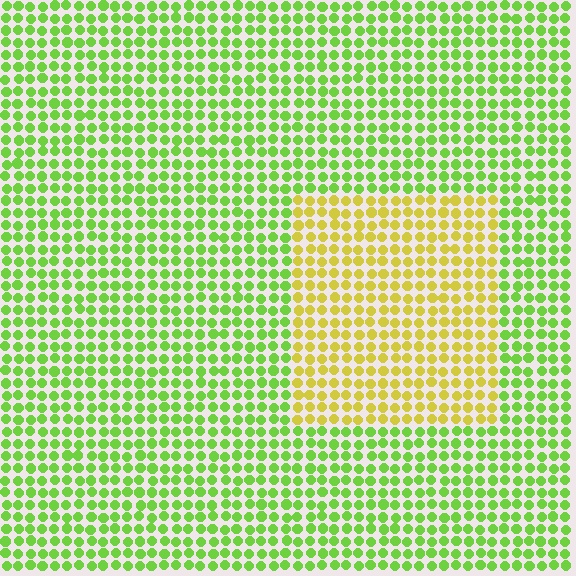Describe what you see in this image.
The image is filled with small lime elements in a uniform arrangement. A rectangle-shaped region is visible where the elements are tinted to a slightly different hue, forming a subtle color boundary.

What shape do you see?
I see a rectangle.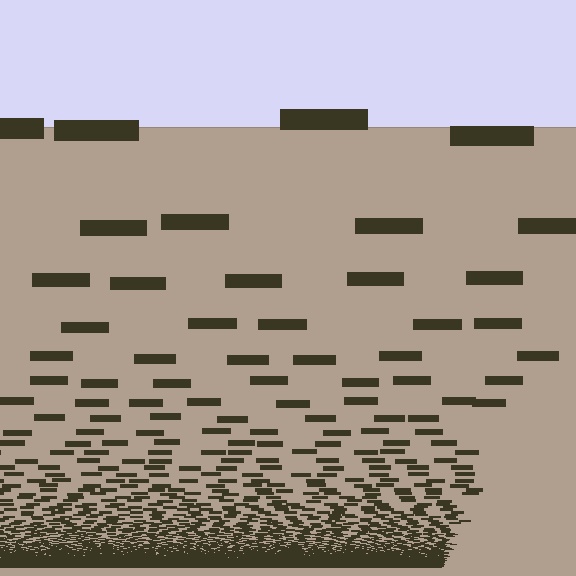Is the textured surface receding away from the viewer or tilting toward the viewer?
The surface appears to tilt toward the viewer. Texture elements get larger and sparser toward the top.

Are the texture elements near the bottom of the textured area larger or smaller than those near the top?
Smaller. The gradient is inverted — elements near the bottom are smaller and denser.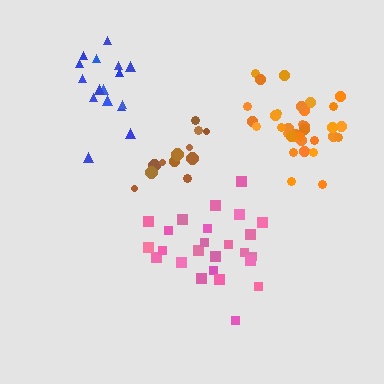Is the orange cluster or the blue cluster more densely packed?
Orange.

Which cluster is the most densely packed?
Orange.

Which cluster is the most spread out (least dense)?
Blue.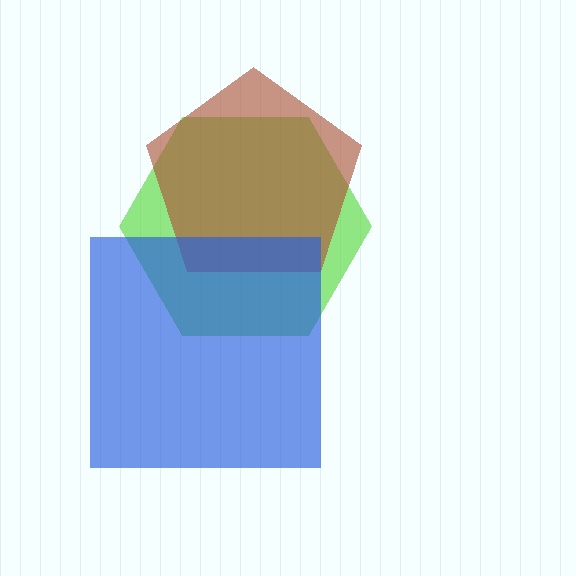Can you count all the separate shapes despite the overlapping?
Yes, there are 3 separate shapes.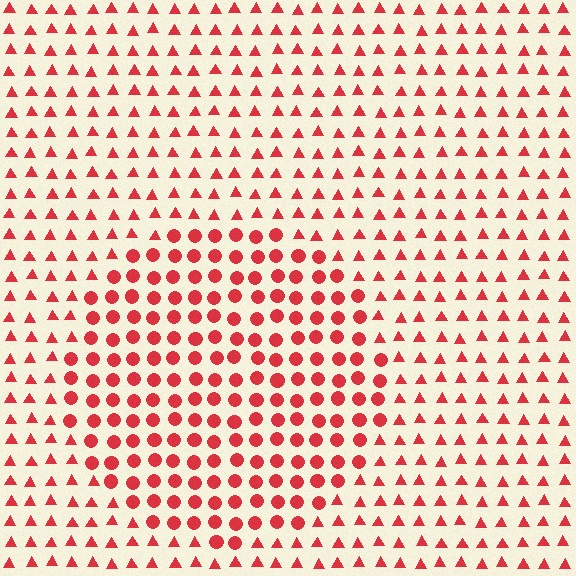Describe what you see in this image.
The image is filled with small red elements arranged in a uniform grid. A circle-shaped region contains circles, while the surrounding area contains triangles. The boundary is defined purely by the change in element shape.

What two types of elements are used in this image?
The image uses circles inside the circle region and triangles outside it.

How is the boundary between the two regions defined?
The boundary is defined by a change in element shape: circles inside vs. triangles outside. All elements share the same color and spacing.